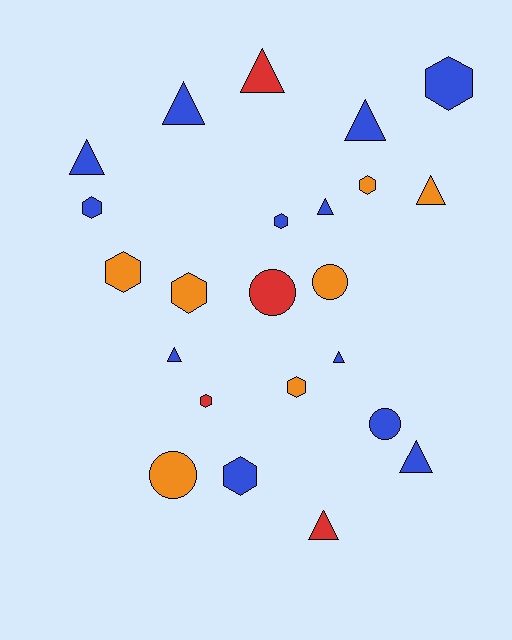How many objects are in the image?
There are 23 objects.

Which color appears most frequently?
Blue, with 12 objects.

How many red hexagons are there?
There is 1 red hexagon.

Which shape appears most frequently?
Triangle, with 10 objects.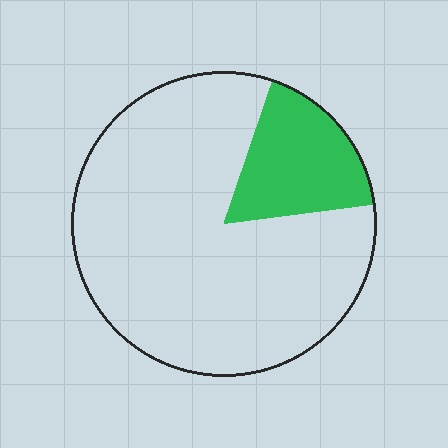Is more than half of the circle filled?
No.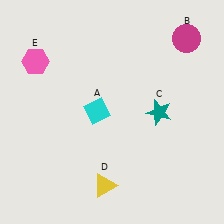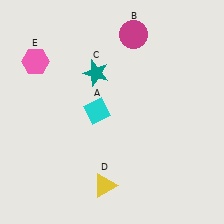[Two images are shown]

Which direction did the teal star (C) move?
The teal star (C) moved left.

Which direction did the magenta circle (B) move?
The magenta circle (B) moved left.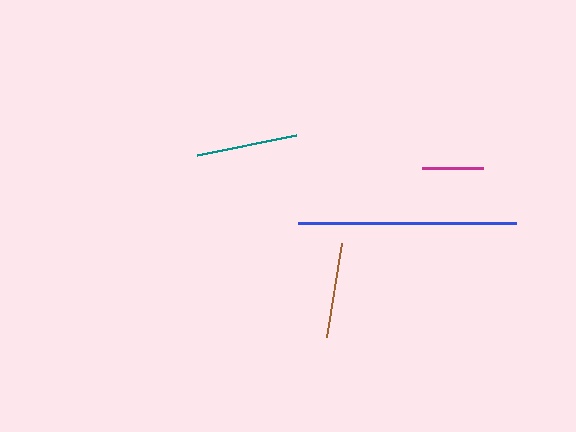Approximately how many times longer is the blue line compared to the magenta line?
The blue line is approximately 3.5 times the length of the magenta line.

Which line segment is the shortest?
The magenta line is the shortest at approximately 62 pixels.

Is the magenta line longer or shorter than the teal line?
The teal line is longer than the magenta line.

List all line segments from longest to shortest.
From longest to shortest: blue, teal, brown, magenta.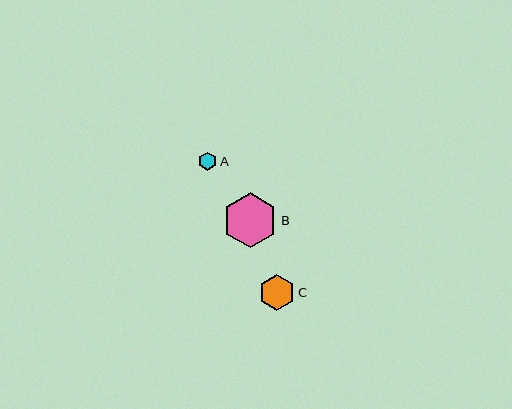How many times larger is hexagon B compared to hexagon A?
Hexagon B is approximately 3.0 times the size of hexagon A.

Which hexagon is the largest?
Hexagon B is the largest with a size of approximately 55 pixels.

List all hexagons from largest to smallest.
From largest to smallest: B, C, A.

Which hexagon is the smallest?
Hexagon A is the smallest with a size of approximately 18 pixels.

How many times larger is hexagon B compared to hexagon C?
Hexagon B is approximately 1.5 times the size of hexagon C.